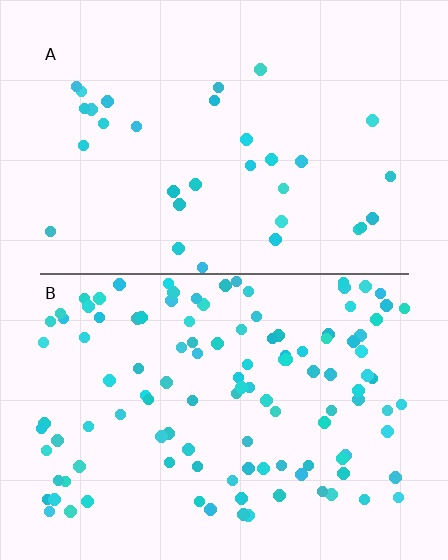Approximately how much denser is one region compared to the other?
Approximately 3.6× — region B over region A.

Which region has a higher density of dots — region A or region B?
B (the bottom).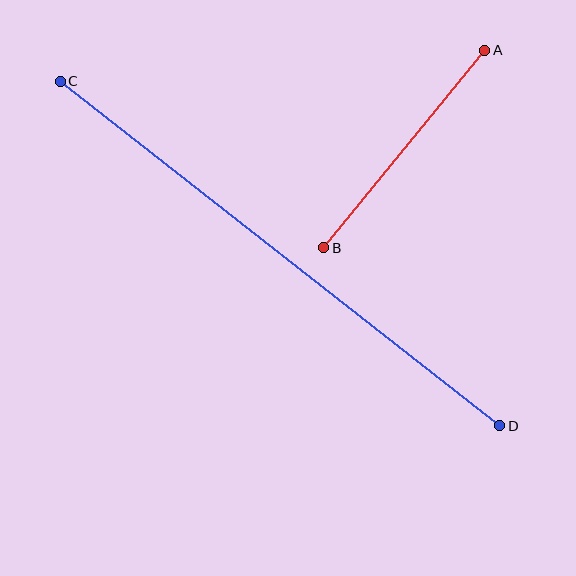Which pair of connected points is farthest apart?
Points C and D are farthest apart.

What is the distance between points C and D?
The distance is approximately 559 pixels.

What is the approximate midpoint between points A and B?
The midpoint is at approximately (404, 149) pixels.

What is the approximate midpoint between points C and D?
The midpoint is at approximately (280, 254) pixels.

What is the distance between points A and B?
The distance is approximately 255 pixels.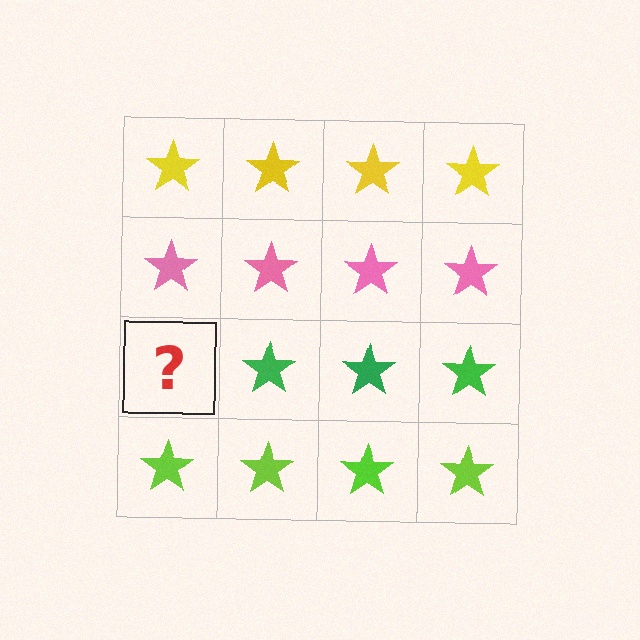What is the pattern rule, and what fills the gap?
The rule is that each row has a consistent color. The gap should be filled with a green star.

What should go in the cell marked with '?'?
The missing cell should contain a green star.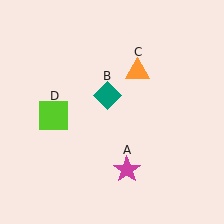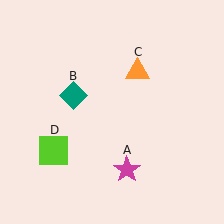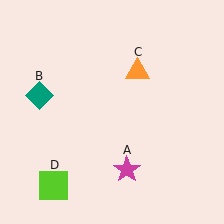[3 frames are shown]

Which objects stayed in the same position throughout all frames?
Magenta star (object A) and orange triangle (object C) remained stationary.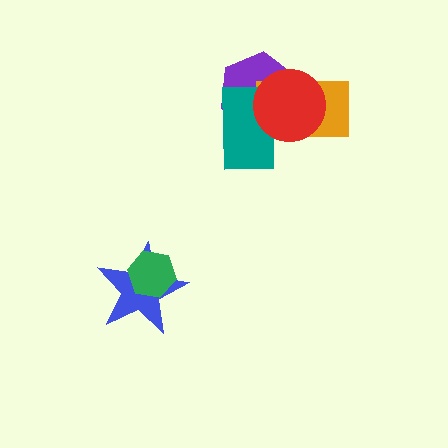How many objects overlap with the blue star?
1 object overlaps with the blue star.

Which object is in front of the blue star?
The green hexagon is in front of the blue star.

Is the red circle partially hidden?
No, no other shape covers it.